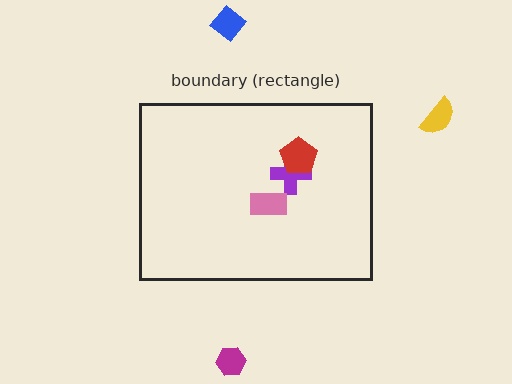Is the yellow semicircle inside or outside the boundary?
Outside.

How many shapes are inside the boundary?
3 inside, 3 outside.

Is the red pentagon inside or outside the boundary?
Inside.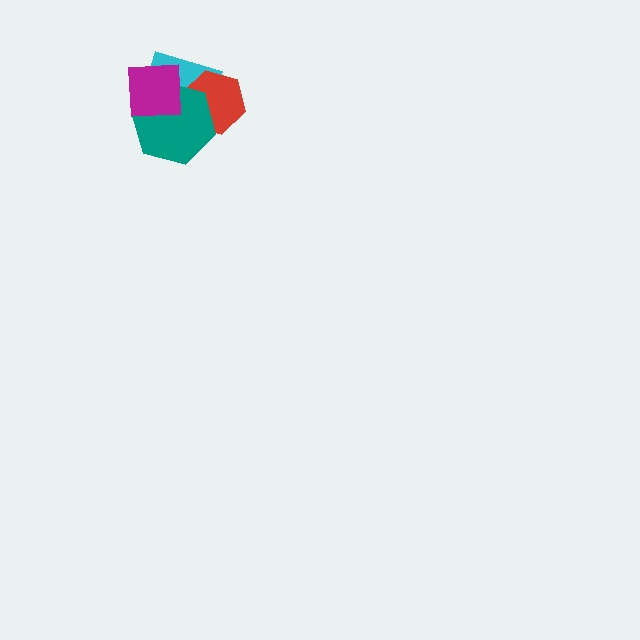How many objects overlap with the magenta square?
3 objects overlap with the magenta square.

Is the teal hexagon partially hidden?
Yes, it is partially covered by another shape.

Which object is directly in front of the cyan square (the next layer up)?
The red hexagon is directly in front of the cyan square.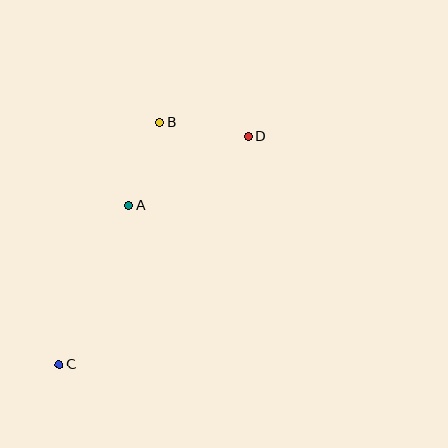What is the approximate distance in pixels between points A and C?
The distance between A and C is approximately 174 pixels.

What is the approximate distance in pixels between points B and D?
The distance between B and D is approximately 90 pixels.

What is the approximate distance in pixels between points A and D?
The distance between A and D is approximately 138 pixels.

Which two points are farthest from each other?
Points C and D are farthest from each other.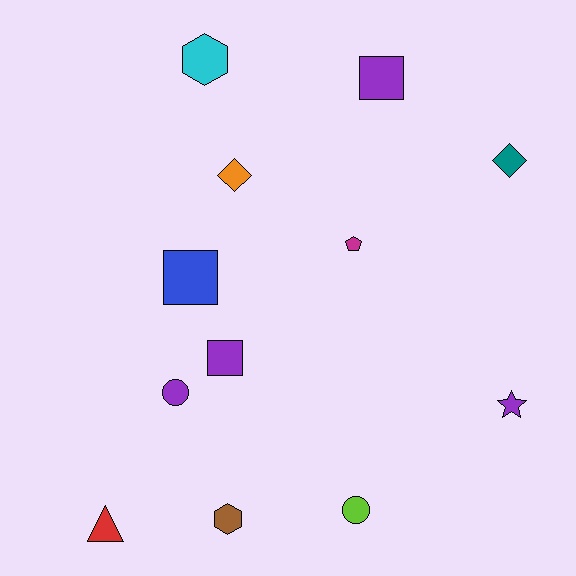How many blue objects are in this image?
There is 1 blue object.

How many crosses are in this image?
There are no crosses.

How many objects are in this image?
There are 12 objects.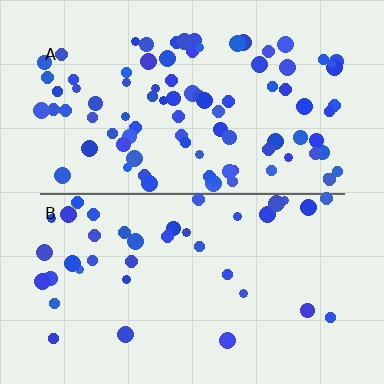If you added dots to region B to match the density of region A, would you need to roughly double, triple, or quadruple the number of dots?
Approximately double.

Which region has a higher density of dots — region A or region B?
A (the top).